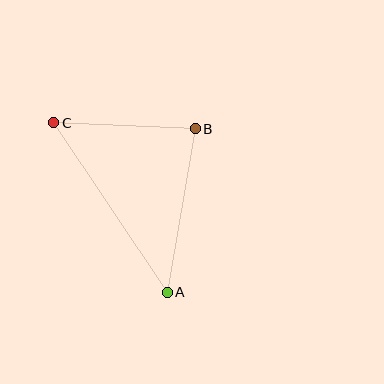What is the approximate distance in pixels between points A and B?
The distance between A and B is approximately 166 pixels.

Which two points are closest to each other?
Points B and C are closest to each other.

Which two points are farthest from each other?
Points A and C are farthest from each other.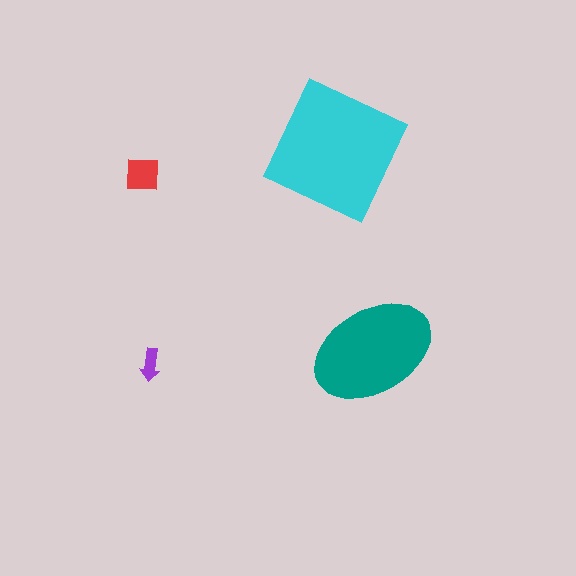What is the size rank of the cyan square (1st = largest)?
1st.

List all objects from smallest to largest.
The purple arrow, the red square, the teal ellipse, the cyan square.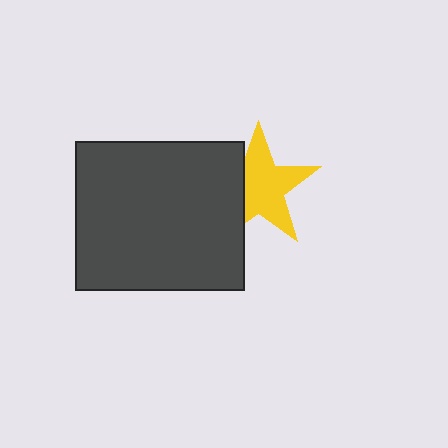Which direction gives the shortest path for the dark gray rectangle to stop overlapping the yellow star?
Moving left gives the shortest separation.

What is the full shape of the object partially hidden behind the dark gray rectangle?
The partially hidden object is a yellow star.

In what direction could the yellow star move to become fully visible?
The yellow star could move right. That would shift it out from behind the dark gray rectangle entirely.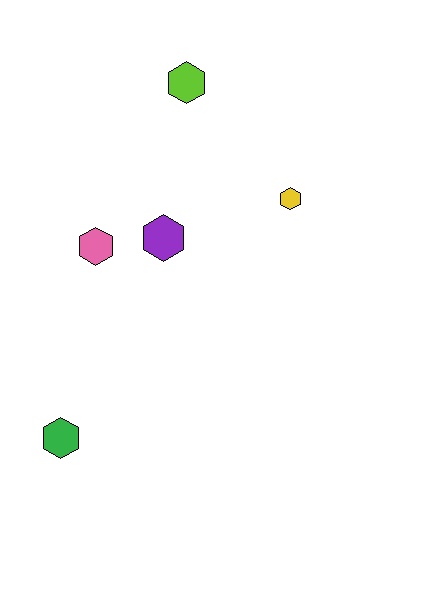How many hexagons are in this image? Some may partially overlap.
There are 5 hexagons.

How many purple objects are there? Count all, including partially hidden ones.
There is 1 purple object.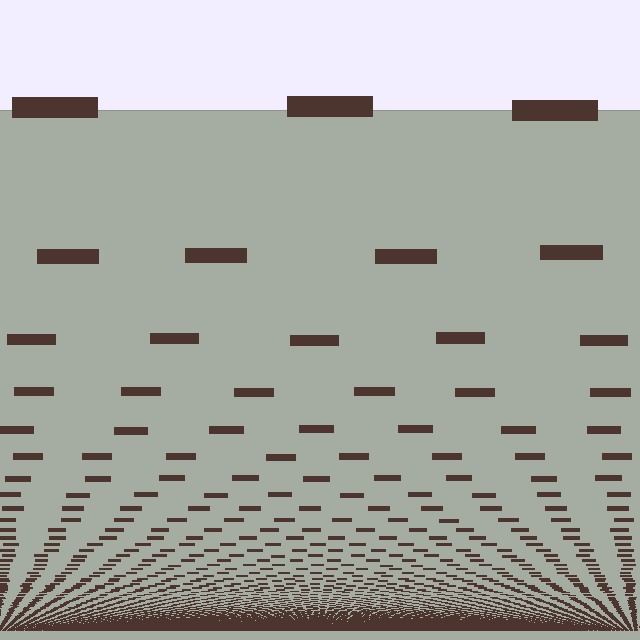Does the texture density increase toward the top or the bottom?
Density increases toward the bottom.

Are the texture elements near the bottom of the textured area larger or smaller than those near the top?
Smaller. The gradient is inverted — elements near the bottom are smaller and denser.